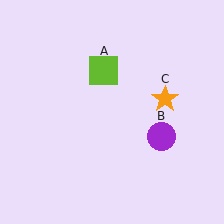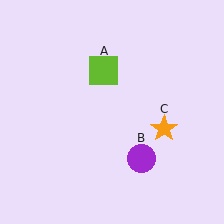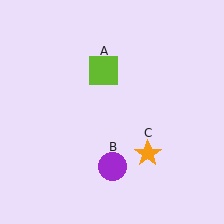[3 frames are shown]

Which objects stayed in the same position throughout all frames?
Lime square (object A) remained stationary.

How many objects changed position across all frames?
2 objects changed position: purple circle (object B), orange star (object C).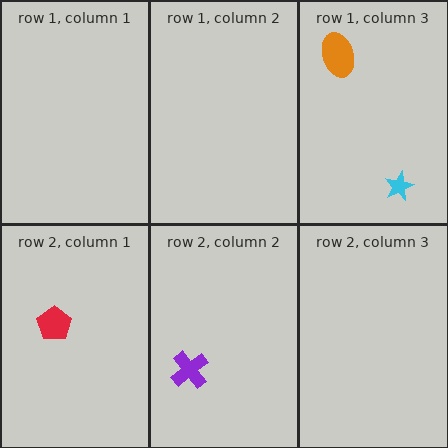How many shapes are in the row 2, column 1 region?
1.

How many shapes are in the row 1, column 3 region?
2.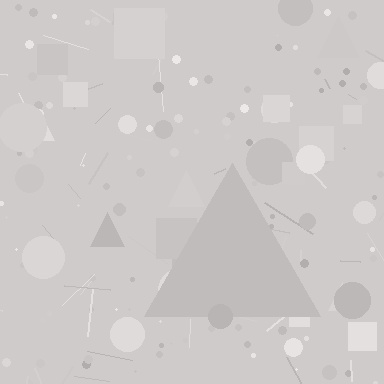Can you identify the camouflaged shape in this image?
The camouflaged shape is a triangle.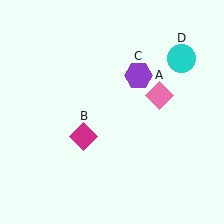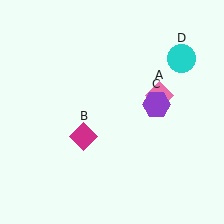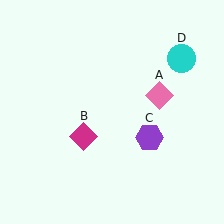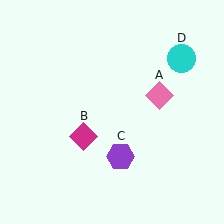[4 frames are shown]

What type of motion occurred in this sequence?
The purple hexagon (object C) rotated clockwise around the center of the scene.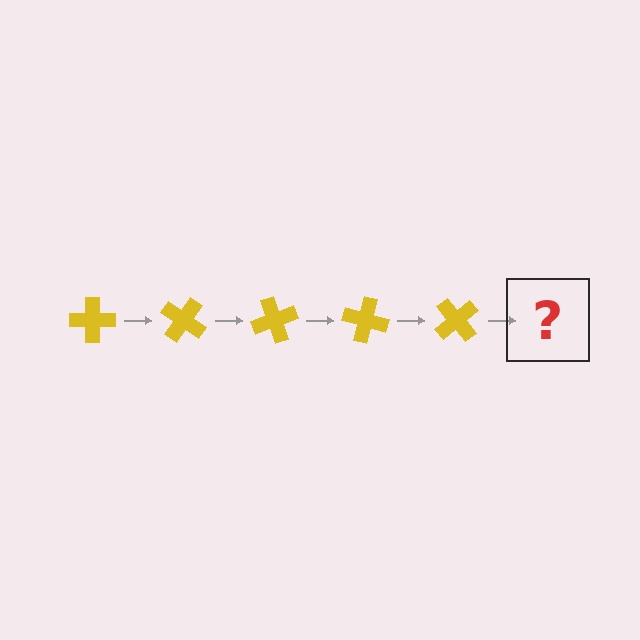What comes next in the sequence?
The next element should be a yellow cross rotated 175 degrees.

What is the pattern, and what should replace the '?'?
The pattern is that the cross rotates 35 degrees each step. The '?' should be a yellow cross rotated 175 degrees.